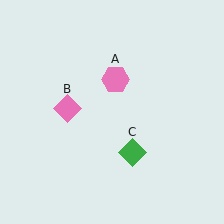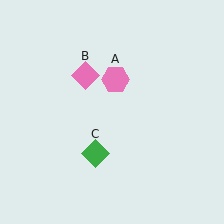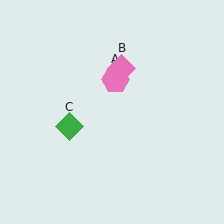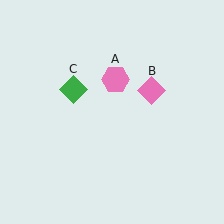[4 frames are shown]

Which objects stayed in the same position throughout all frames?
Pink hexagon (object A) remained stationary.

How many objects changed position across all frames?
2 objects changed position: pink diamond (object B), green diamond (object C).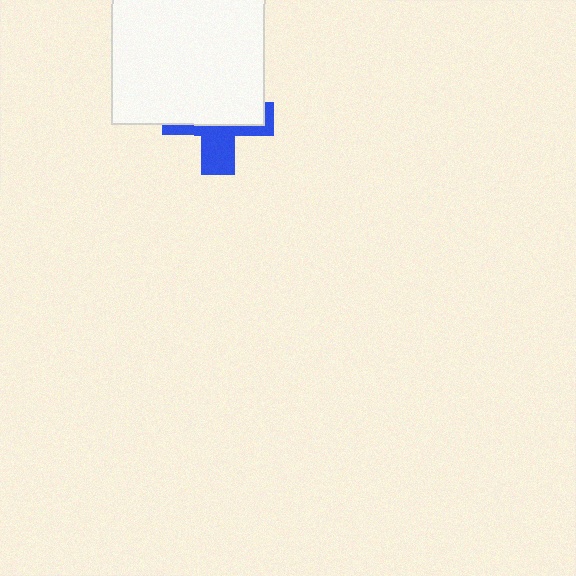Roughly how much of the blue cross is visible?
A small part of it is visible (roughly 42%).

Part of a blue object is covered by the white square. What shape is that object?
It is a cross.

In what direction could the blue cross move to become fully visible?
The blue cross could move down. That would shift it out from behind the white square entirely.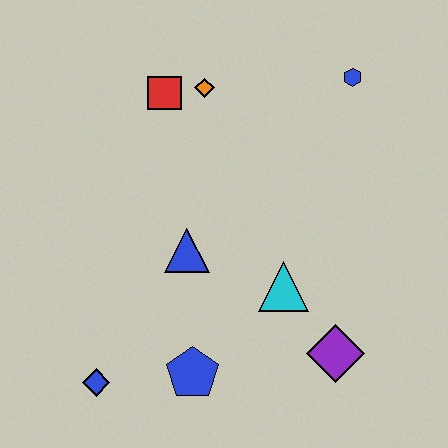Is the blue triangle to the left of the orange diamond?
Yes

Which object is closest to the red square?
The orange diamond is closest to the red square.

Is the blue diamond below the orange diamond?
Yes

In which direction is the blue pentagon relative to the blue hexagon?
The blue pentagon is below the blue hexagon.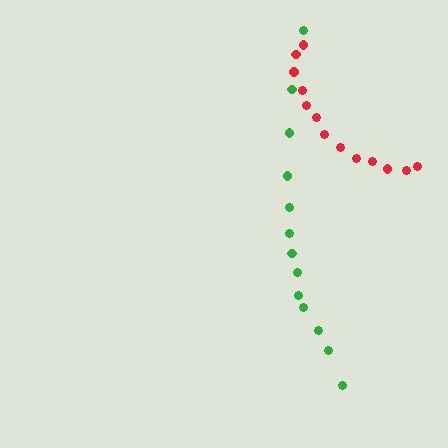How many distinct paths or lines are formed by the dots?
There are 2 distinct paths.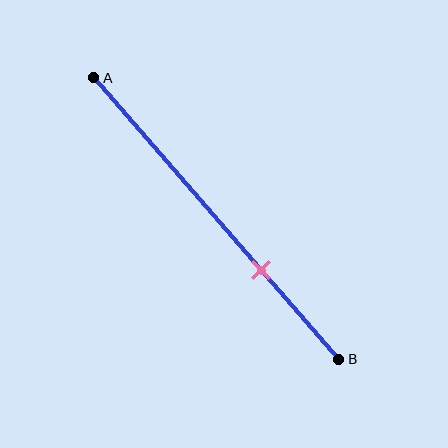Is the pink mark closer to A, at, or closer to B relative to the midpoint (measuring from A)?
The pink mark is closer to point B than the midpoint of segment AB.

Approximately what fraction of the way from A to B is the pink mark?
The pink mark is approximately 70% of the way from A to B.